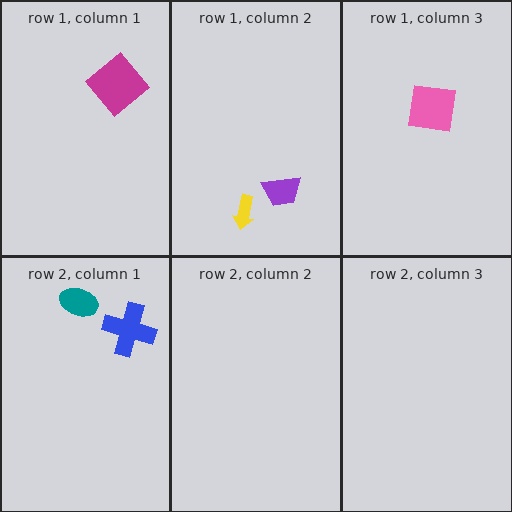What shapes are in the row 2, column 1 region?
The teal ellipse, the blue cross.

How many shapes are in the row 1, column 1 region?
1.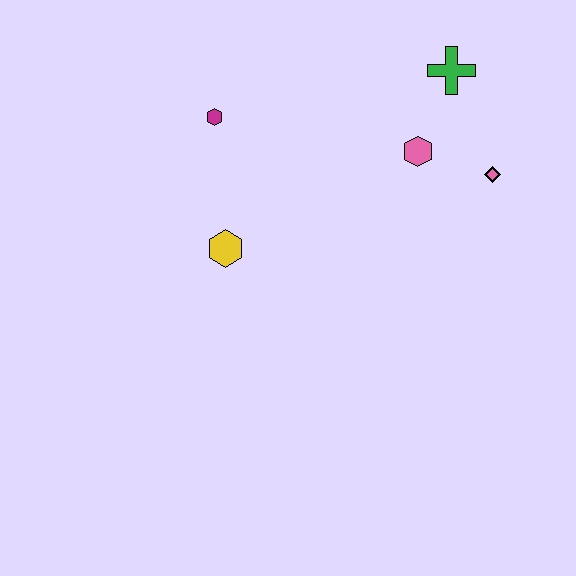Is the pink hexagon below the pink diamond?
No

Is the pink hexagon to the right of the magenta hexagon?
Yes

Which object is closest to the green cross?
The pink hexagon is closest to the green cross.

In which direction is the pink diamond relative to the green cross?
The pink diamond is below the green cross.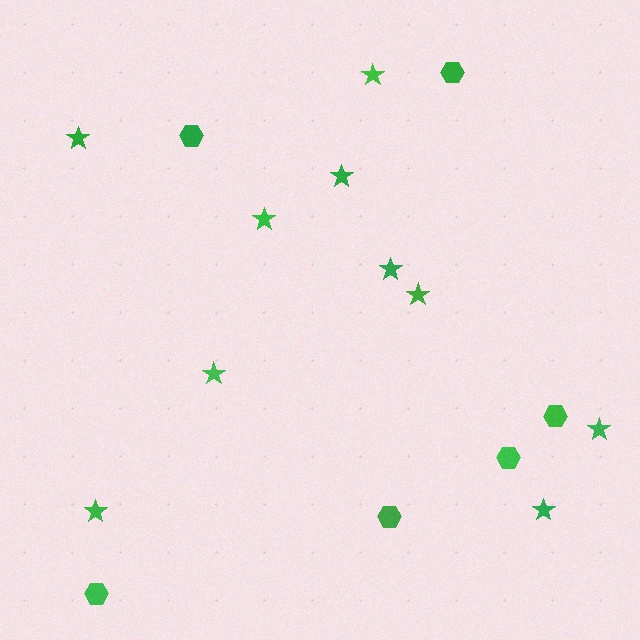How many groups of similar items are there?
There are 2 groups: one group of stars (10) and one group of hexagons (6).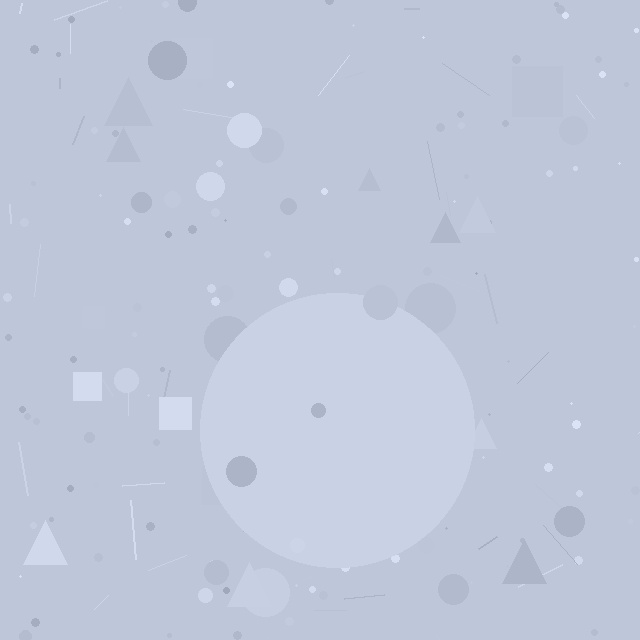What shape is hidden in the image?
A circle is hidden in the image.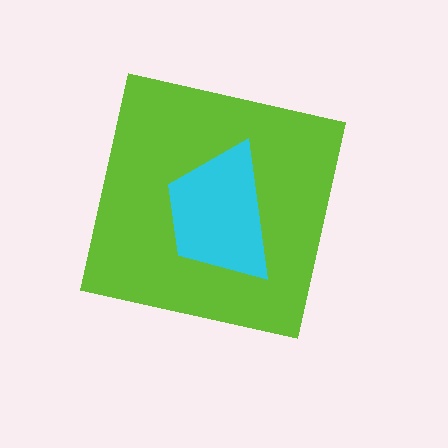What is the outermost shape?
The lime square.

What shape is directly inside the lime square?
The cyan trapezoid.